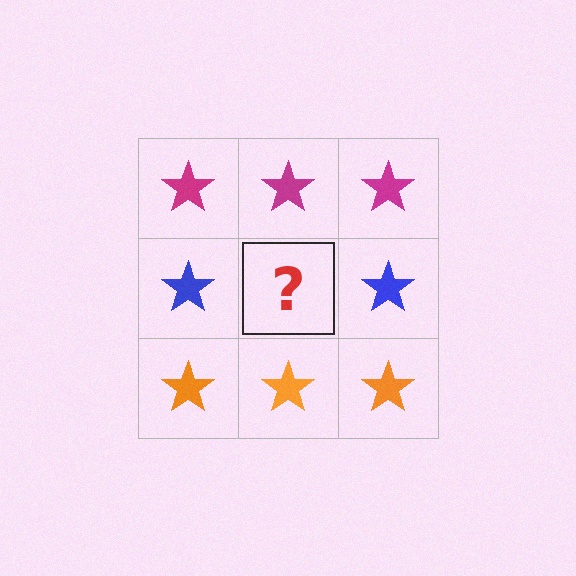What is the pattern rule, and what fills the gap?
The rule is that each row has a consistent color. The gap should be filled with a blue star.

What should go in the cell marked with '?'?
The missing cell should contain a blue star.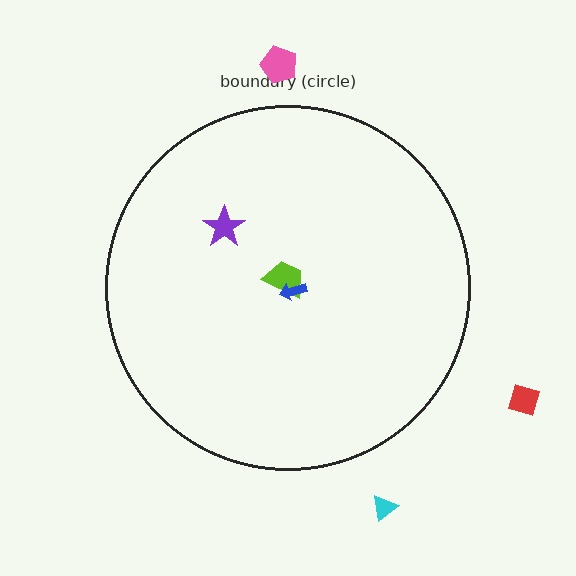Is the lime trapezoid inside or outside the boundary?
Inside.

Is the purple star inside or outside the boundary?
Inside.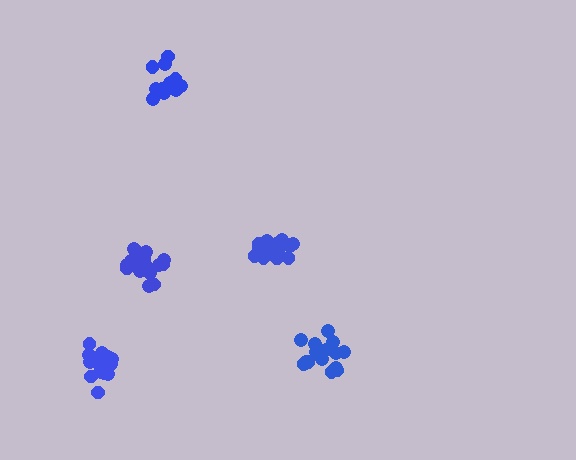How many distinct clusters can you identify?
There are 5 distinct clusters.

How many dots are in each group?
Group 1: 18 dots, Group 2: 19 dots, Group 3: 14 dots, Group 4: 19 dots, Group 5: 19 dots (89 total).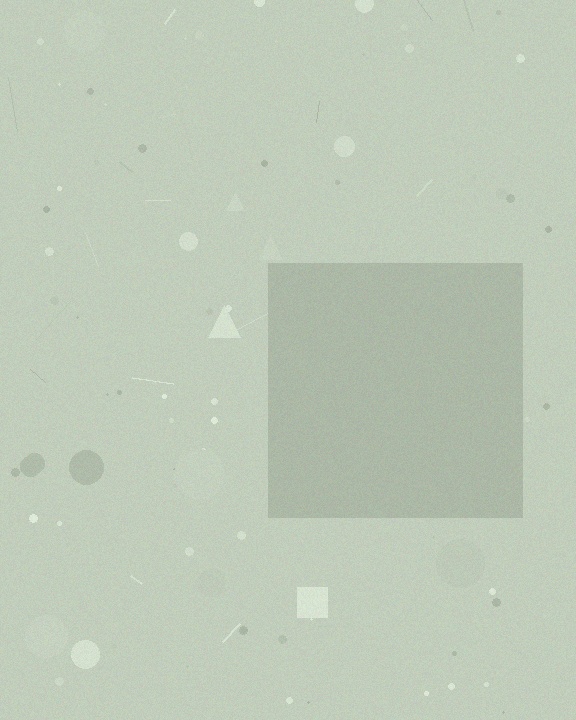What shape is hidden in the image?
A square is hidden in the image.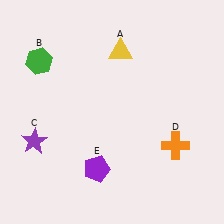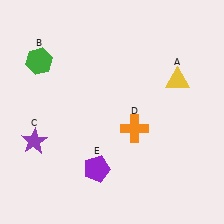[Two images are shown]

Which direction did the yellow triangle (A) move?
The yellow triangle (A) moved right.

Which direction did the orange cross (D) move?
The orange cross (D) moved left.